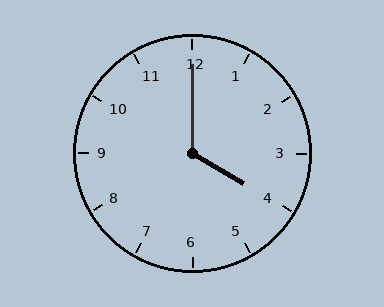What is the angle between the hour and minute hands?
Approximately 120 degrees.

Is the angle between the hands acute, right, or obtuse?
It is obtuse.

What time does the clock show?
4:00.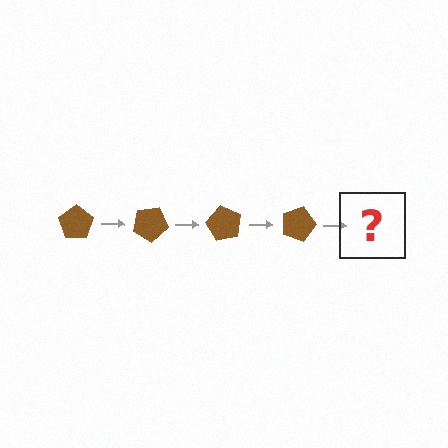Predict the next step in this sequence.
The next step is a brown pentagon rotated 120 degrees.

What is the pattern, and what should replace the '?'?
The pattern is that the pentagon rotates 30 degrees each step. The '?' should be a brown pentagon rotated 120 degrees.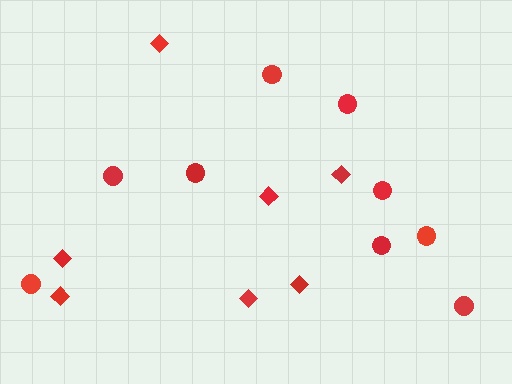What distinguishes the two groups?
There are 2 groups: one group of circles (9) and one group of diamonds (7).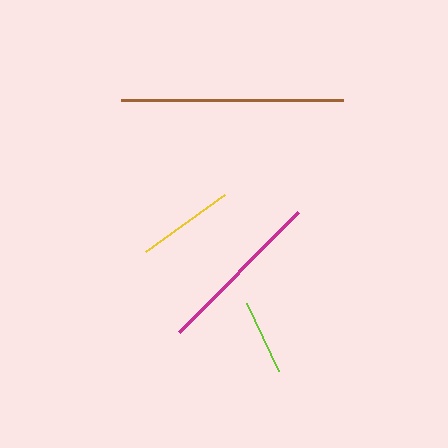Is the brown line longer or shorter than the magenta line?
The brown line is longer than the magenta line.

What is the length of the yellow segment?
The yellow segment is approximately 97 pixels long.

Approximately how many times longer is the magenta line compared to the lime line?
The magenta line is approximately 2.2 times the length of the lime line.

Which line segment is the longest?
The brown line is the longest at approximately 222 pixels.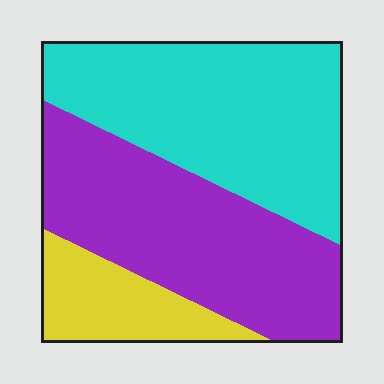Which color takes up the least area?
Yellow, at roughly 15%.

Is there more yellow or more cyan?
Cyan.